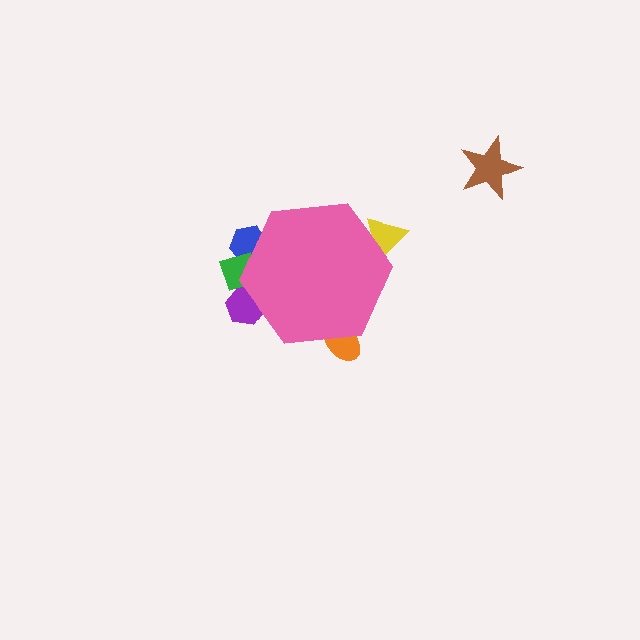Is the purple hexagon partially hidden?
Yes, the purple hexagon is partially hidden behind the pink hexagon.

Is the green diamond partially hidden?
Yes, the green diamond is partially hidden behind the pink hexagon.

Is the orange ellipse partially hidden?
Yes, the orange ellipse is partially hidden behind the pink hexagon.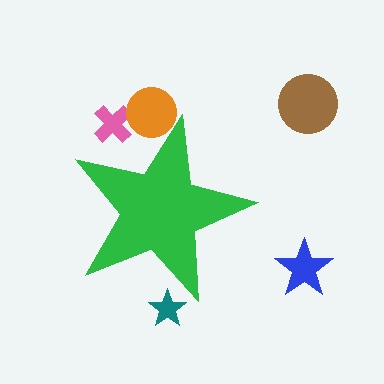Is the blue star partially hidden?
No, the blue star is fully visible.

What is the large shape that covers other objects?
A green star.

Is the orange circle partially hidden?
Yes, the orange circle is partially hidden behind the green star.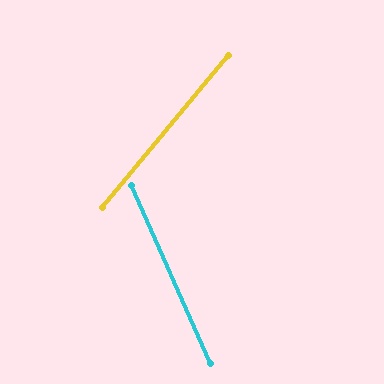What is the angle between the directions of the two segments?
Approximately 64 degrees.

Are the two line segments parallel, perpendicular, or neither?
Neither parallel nor perpendicular — they differ by about 64°.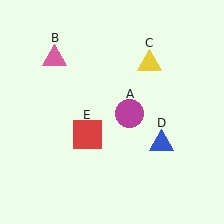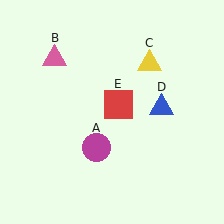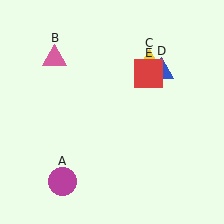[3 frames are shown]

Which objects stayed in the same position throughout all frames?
Pink triangle (object B) and yellow triangle (object C) remained stationary.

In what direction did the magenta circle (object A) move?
The magenta circle (object A) moved down and to the left.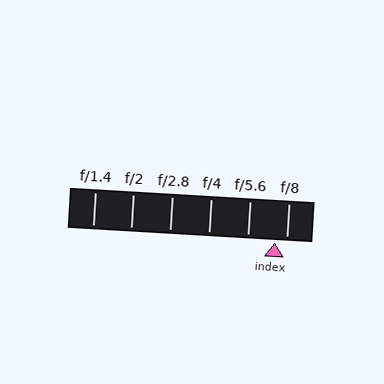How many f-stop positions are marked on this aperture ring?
There are 6 f-stop positions marked.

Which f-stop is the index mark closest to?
The index mark is closest to f/8.